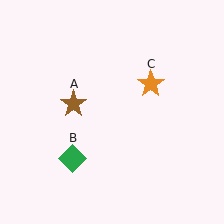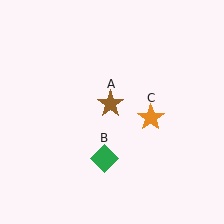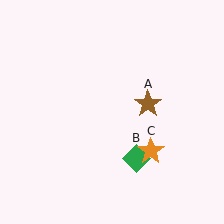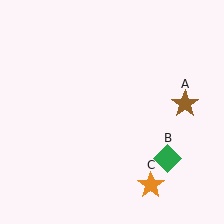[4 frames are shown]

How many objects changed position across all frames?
3 objects changed position: brown star (object A), green diamond (object B), orange star (object C).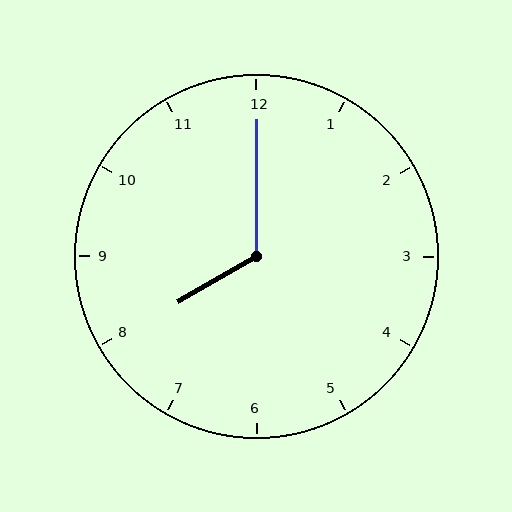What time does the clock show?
8:00.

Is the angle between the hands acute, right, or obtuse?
It is obtuse.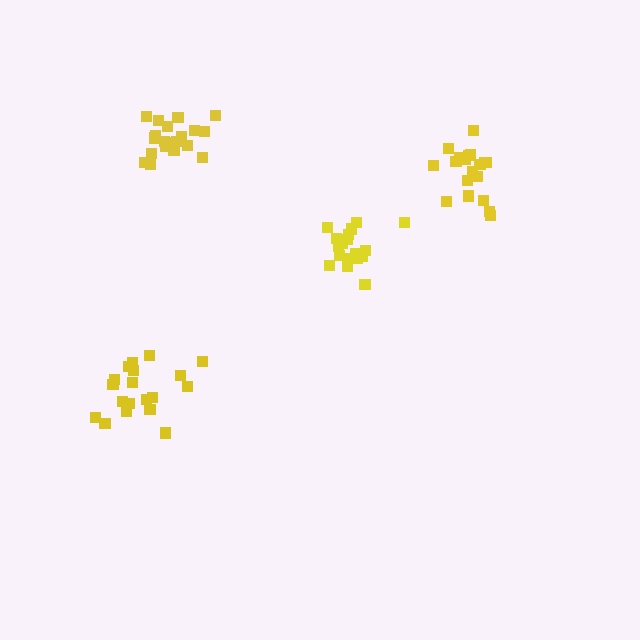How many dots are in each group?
Group 1: 19 dots, Group 2: 20 dots, Group 3: 19 dots, Group 4: 18 dots (76 total).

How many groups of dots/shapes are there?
There are 4 groups.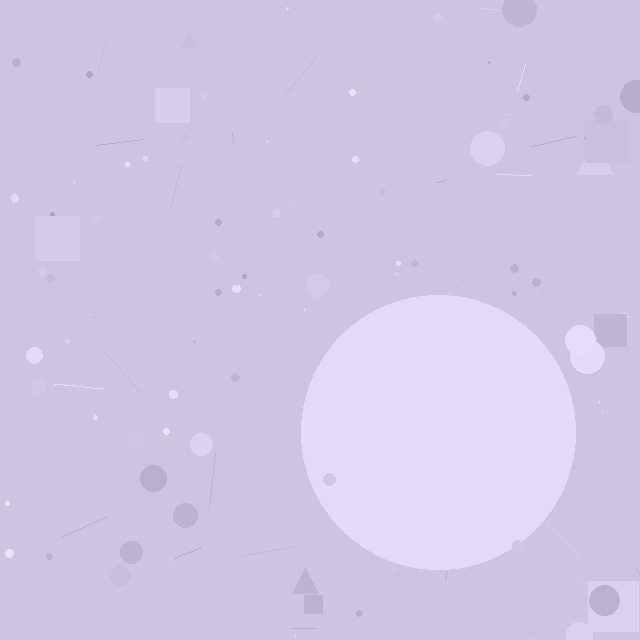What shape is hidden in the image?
A circle is hidden in the image.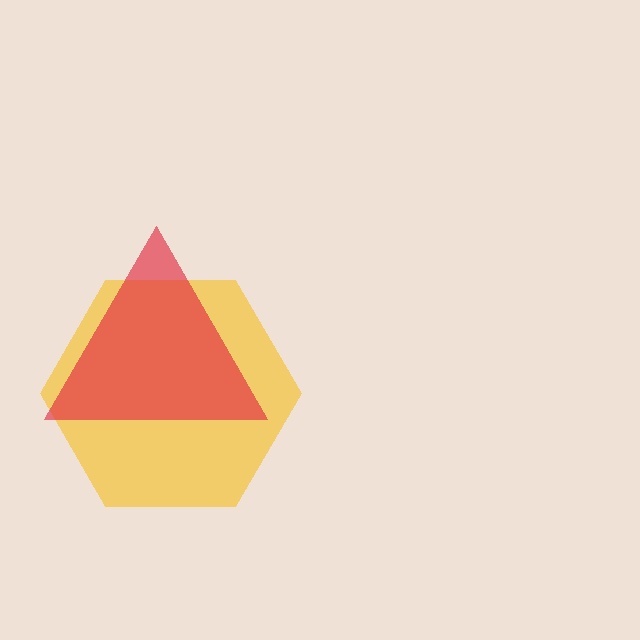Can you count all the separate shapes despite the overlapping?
Yes, there are 2 separate shapes.